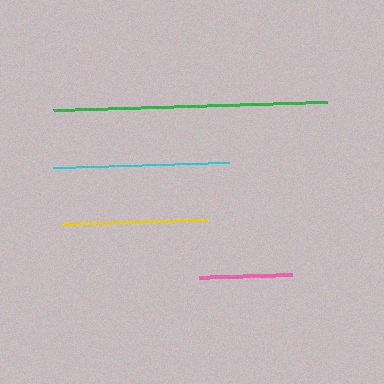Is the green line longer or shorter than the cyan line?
The green line is longer than the cyan line.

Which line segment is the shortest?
The pink line is the shortest at approximately 94 pixels.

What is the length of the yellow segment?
The yellow segment is approximately 145 pixels long.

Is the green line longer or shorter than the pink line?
The green line is longer than the pink line.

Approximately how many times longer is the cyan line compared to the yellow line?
The cyan line is approximately 1.2 times the length of the yellow line.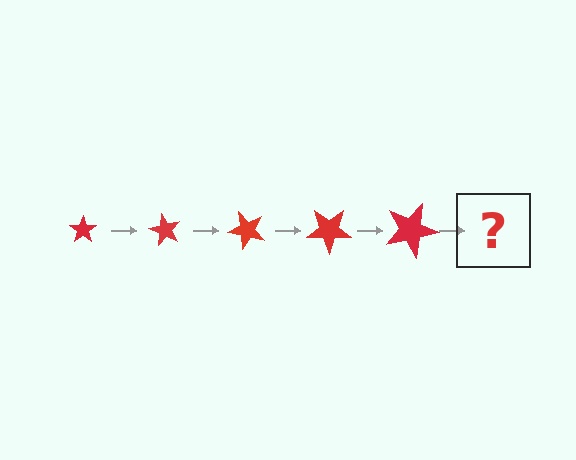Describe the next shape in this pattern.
It should be a star, larger than the previous one and rotated 300 degrees from the start.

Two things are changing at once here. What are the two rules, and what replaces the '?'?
The two rules are that the star grows larger each step and it rotates 60 degrees each step. The '?' should be a star, larger than the previous one and rotated 300 degrees from the start.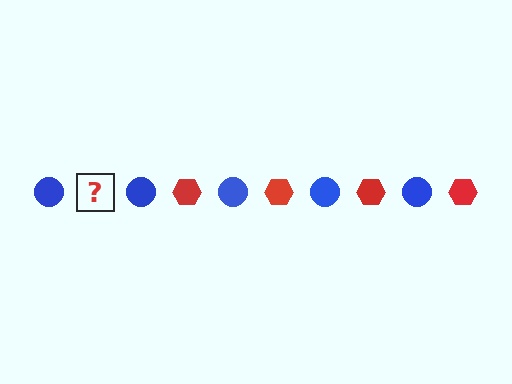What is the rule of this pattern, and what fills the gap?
The rule is that the pattern alternates between blue circle and red hexagon. The gap should be filled with a red hexagon.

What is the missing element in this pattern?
The missing element is a red hexagon.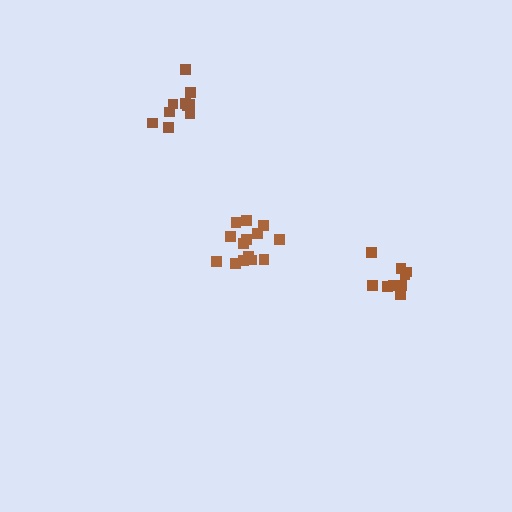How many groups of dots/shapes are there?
There are 3 groups.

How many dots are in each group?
Group 1: 14 dots, Group 2: 10 dots, Group 3: 10 dots (34 total).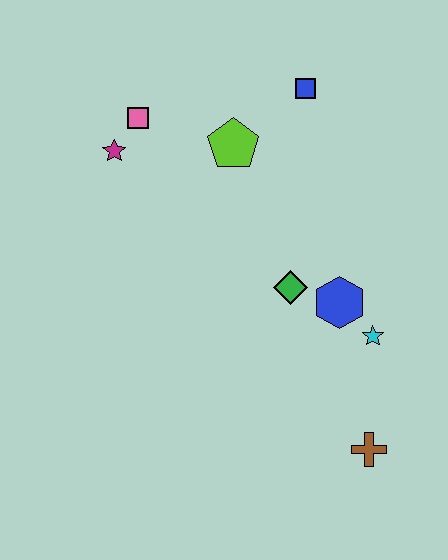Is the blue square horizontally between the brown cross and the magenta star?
Yes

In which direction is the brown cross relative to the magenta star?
The brown cross is below the magenta star.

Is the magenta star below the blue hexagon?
No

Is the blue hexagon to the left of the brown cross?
Yes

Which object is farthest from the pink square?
The brown cross is farthest from the pink square.